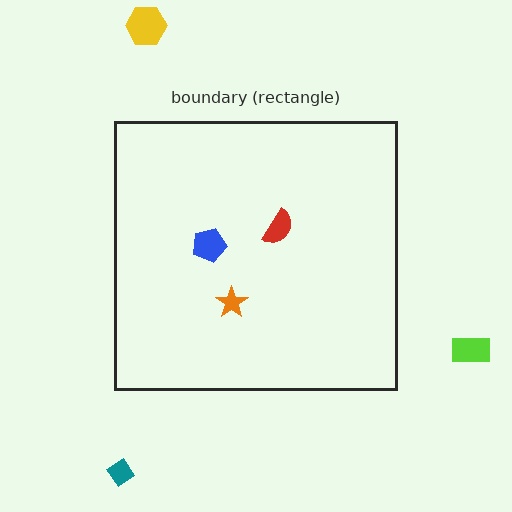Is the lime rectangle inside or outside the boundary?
Outside.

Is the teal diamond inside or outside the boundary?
Outside.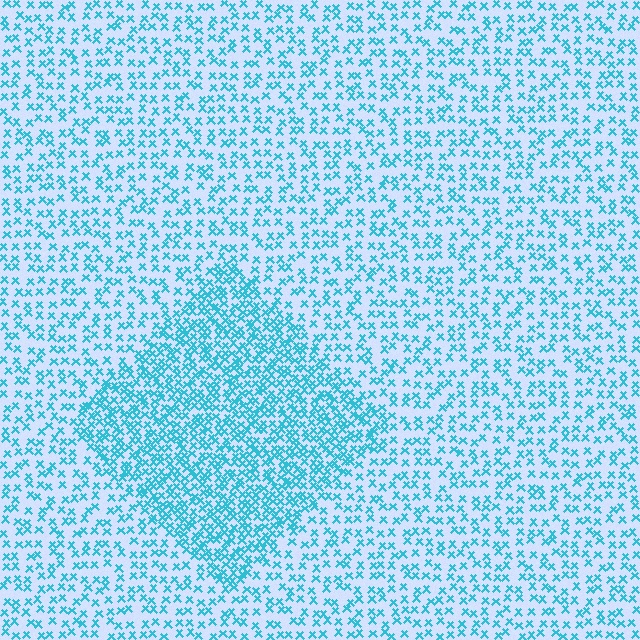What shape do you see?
I see a diamond.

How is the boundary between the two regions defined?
The boundary is defined by a change in element density (approximately 2.1x ratio). All elements are the same color, size, and shape.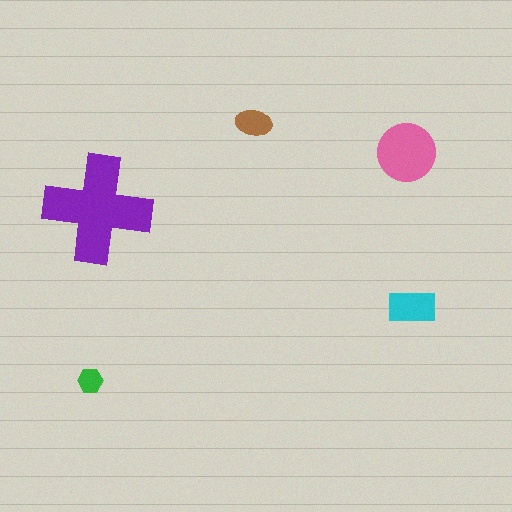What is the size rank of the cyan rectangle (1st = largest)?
3rd.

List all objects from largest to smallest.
The purple cross, the pink circle, the cyan rectangle, the brown ellipse, the green hexagon.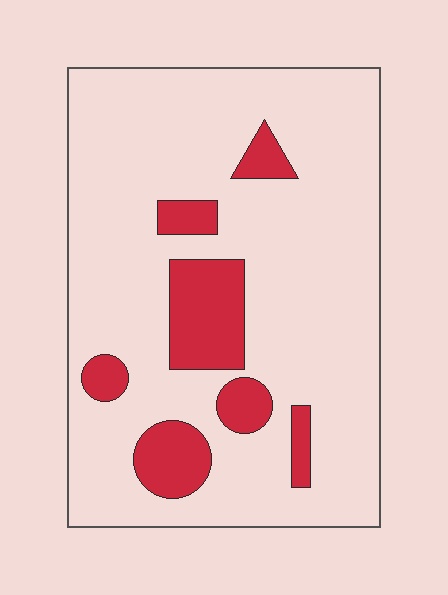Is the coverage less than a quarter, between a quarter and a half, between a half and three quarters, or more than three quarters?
Less than a quarter.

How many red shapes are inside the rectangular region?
7.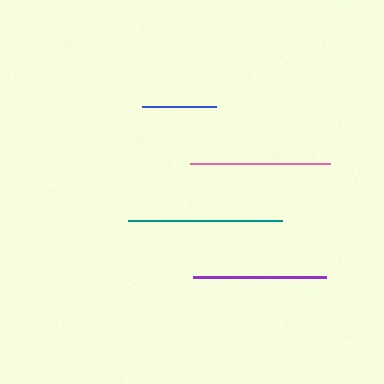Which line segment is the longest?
The teal line is the longest at approximately 154 pixels.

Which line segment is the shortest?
The blue line is the shortest at approximately 74 pixels.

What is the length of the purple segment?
The purple segment is approximately 133 pixels long.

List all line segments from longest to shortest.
From longest to shortest: teal, pink, purple, blue.